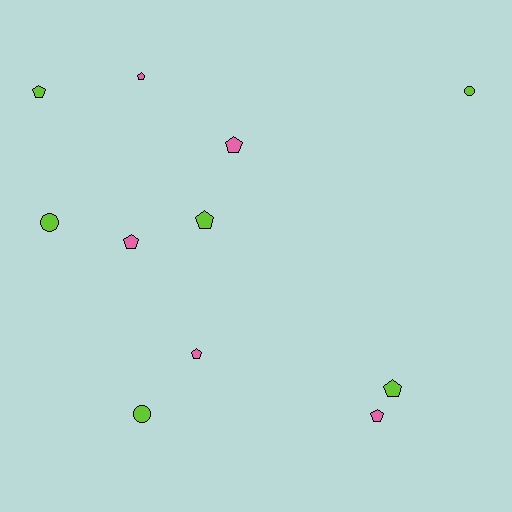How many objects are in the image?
There are 11 objects.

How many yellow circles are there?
There are no yellow circles.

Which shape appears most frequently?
Pentagon, with 8 objects.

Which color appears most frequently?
Lime, with 6 objects.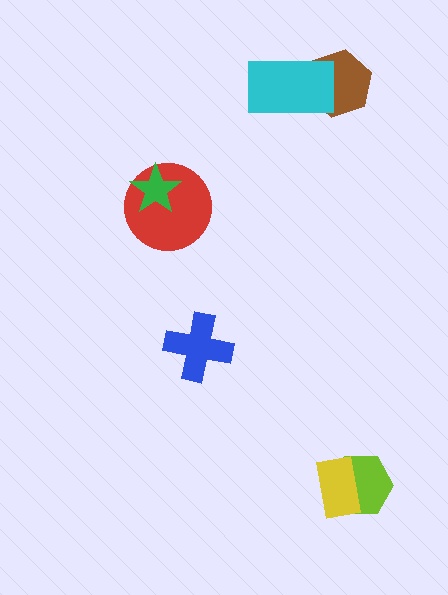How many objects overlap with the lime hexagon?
1 object overlaps with the lime hexagon.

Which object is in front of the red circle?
The green star is in front of the red circle.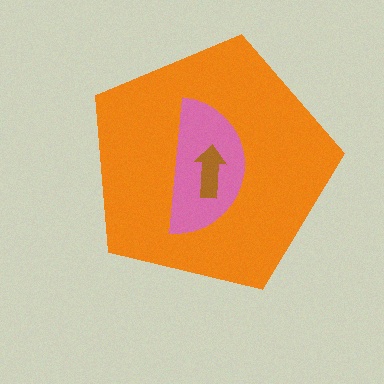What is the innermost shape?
The brown arrow.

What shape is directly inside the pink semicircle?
The brown arrow.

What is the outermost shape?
The orange pentagon.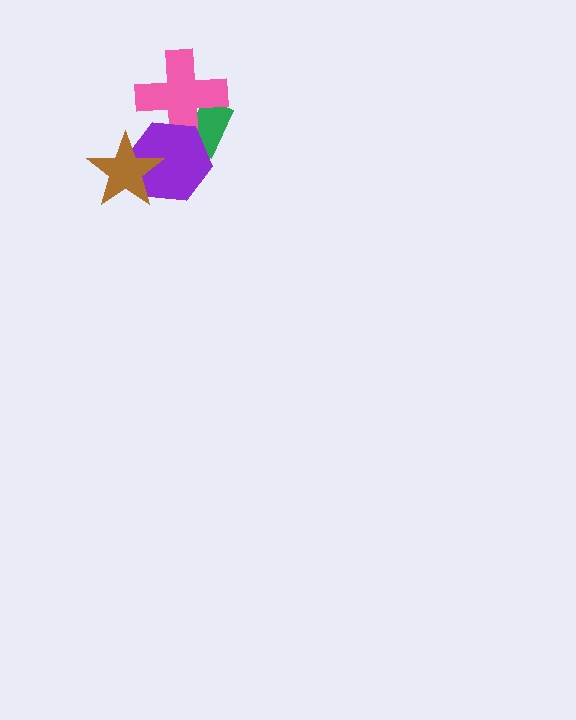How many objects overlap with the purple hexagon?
3 objects overlap with the purple hexagon.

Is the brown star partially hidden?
No, no other shape covers it.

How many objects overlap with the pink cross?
2 objects overlap with the pink cross.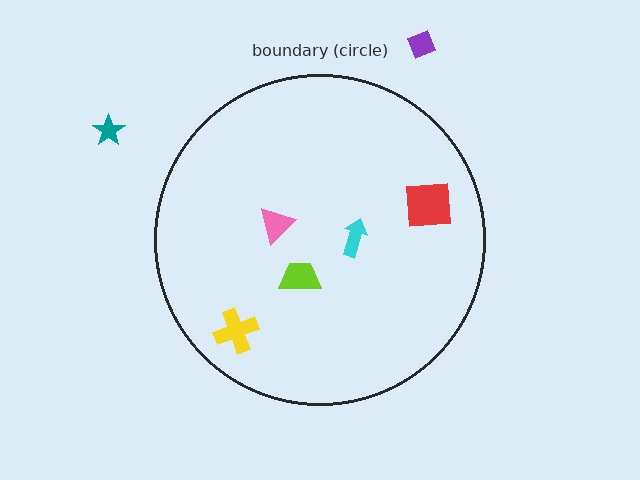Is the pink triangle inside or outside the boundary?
Inside.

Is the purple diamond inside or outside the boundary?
Outside.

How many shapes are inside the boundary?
5 inside, 2 outside.